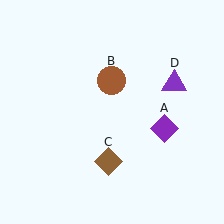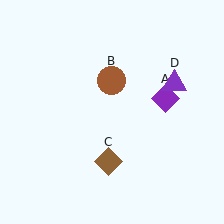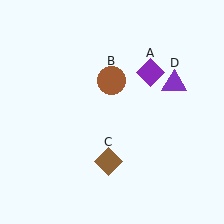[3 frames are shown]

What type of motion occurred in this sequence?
The purple diamond (object A) rotated counterclockwise around the center of the scene.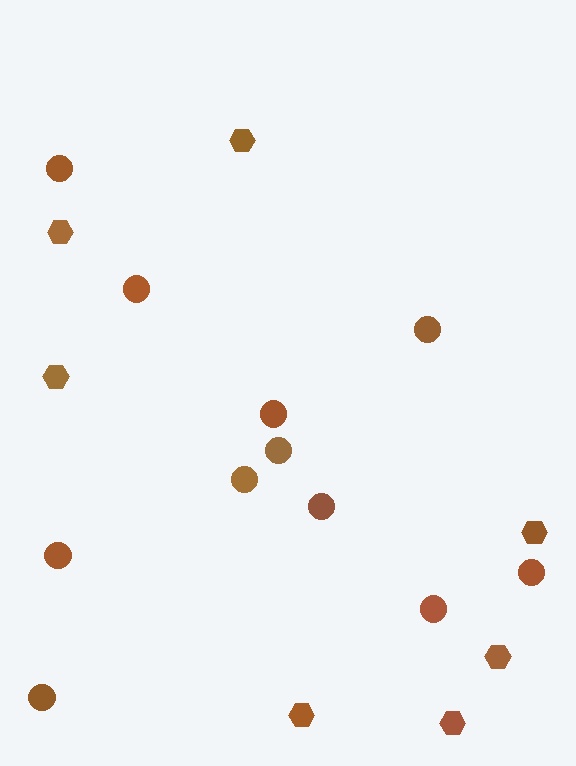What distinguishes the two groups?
There are 2 groups: one group of circles (11) and one group of hexagons (7).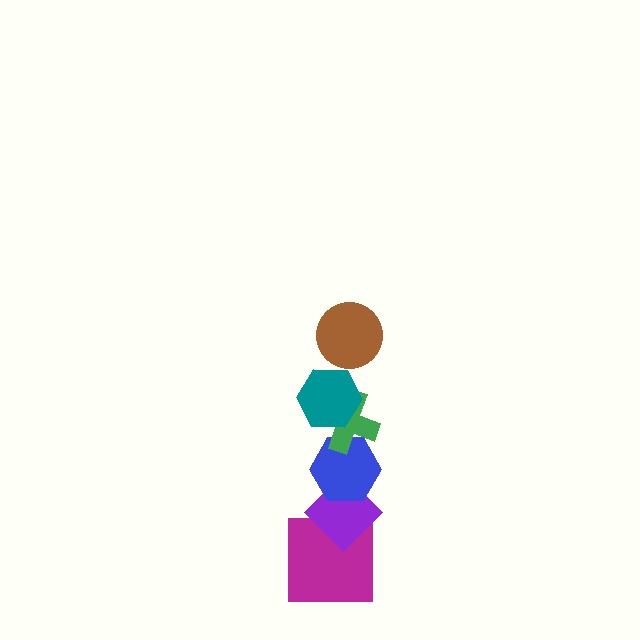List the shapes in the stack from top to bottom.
From top to bottom: the brown circle, the teal hexagon, the green cross, the blue hexagon, the purple diamond, the magenta square.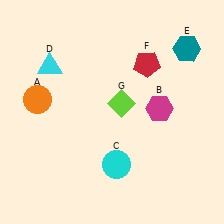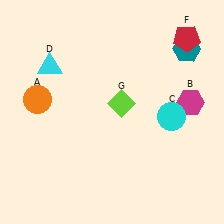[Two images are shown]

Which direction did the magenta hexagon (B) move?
The magenta hexagon (B) moved right.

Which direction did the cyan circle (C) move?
The cyan circle (C) moved right.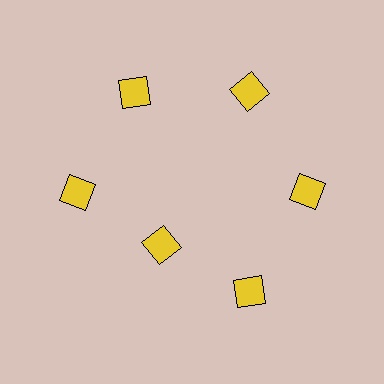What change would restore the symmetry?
The symmetry would be restored by moving it outward, back onto the ring so that all 6 diamonds sit at equal angles and equal distance from the center.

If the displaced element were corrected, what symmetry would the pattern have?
It would have 6-fold rotational symmetry — the pattern would map onto itself every 60 degrees.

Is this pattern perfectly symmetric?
No. The 6 yellow diamonds are arranged in a ring, but one element near the 7 o'clock position is pulled inward toward the center, breaking the 6-fold rotational symmetry.